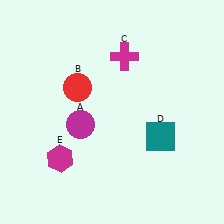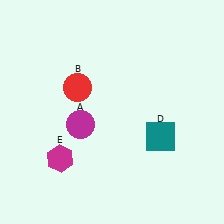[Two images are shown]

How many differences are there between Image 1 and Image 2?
There is 1 difference between the two images.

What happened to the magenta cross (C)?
The magenta cross (C) was removed in Image 2. It was in the top-right area of Image 1.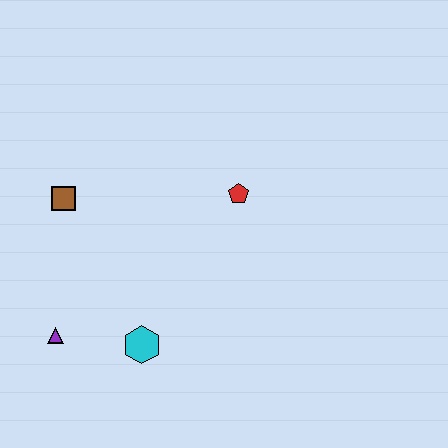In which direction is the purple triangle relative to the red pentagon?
The purple triangle is to the left of the red pentagon.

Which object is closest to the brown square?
The purple triangle is closest to the brown square.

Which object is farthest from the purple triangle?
The red pentagon is farthest from the purple triangle.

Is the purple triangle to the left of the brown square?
Yes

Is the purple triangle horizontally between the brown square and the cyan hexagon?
No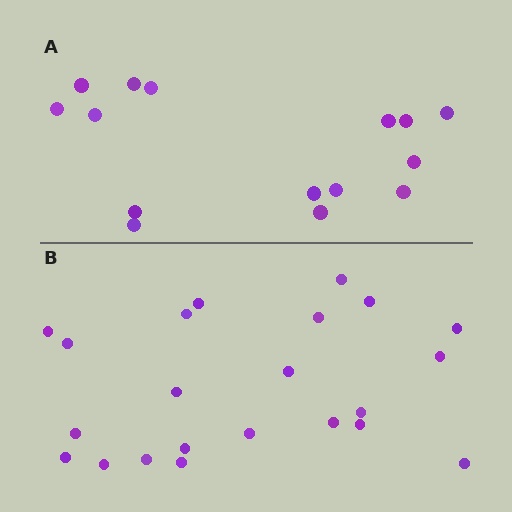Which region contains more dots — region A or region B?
Region B (the bottom region) has more dots.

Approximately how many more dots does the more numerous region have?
Region B has roughly 8 or so more dots than region A.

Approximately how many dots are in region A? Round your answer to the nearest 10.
About 20 dots. (The exact count is 15, which rounds to 20.)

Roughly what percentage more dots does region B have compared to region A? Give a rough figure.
About 45% more.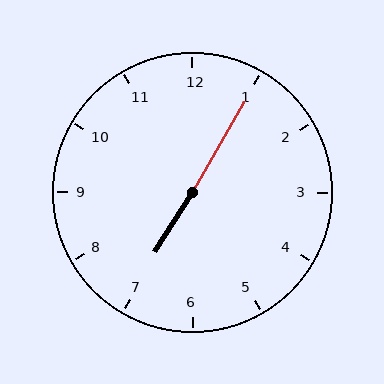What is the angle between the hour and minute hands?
Approximately 178 degrees.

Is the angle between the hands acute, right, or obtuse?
It is obtuse.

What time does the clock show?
7:05.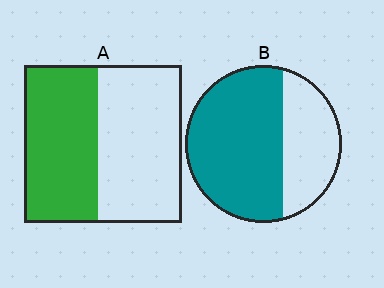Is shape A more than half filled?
Roughly half.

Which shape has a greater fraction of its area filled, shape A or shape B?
Shape B.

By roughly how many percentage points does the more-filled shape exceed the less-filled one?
By roughly 20 percentage points (B over A).